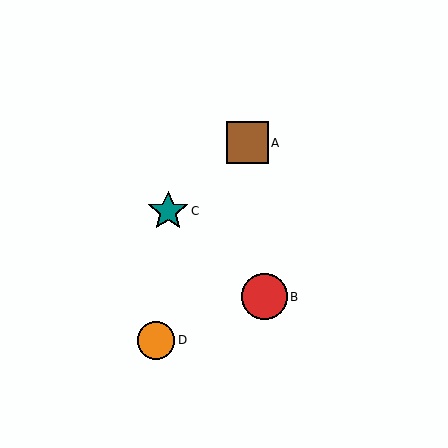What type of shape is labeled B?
Shape B is a red circle.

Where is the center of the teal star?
The center of the teal star is at (168, 211).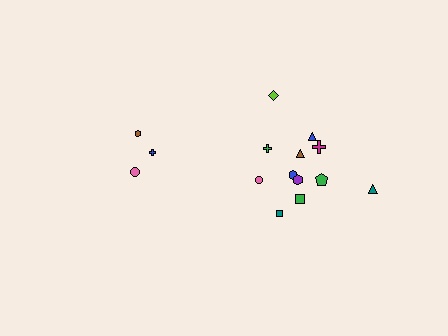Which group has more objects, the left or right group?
The right group.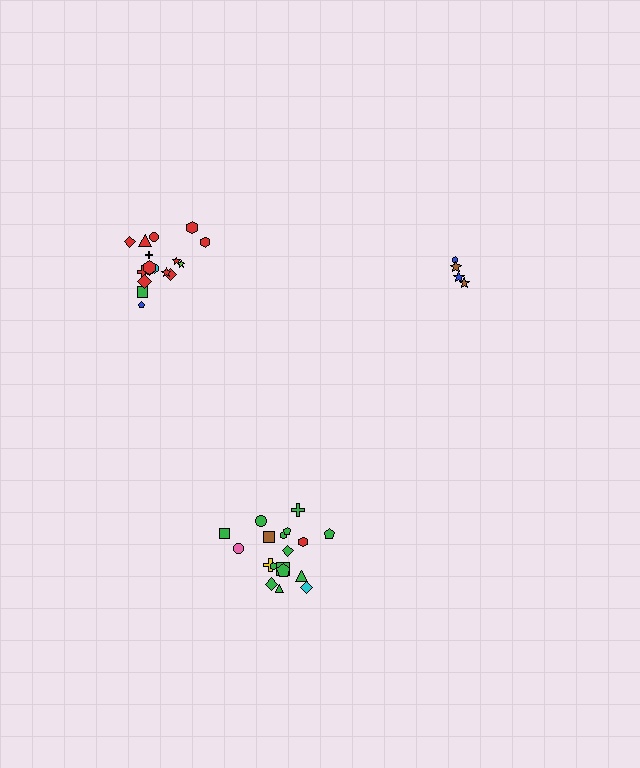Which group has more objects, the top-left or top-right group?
The top-left group.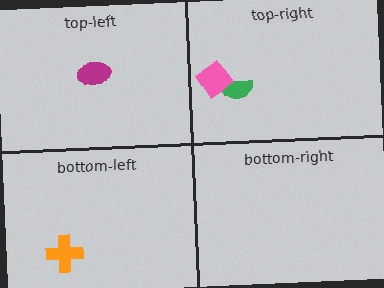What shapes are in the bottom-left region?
The orange cross.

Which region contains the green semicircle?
The top-right region.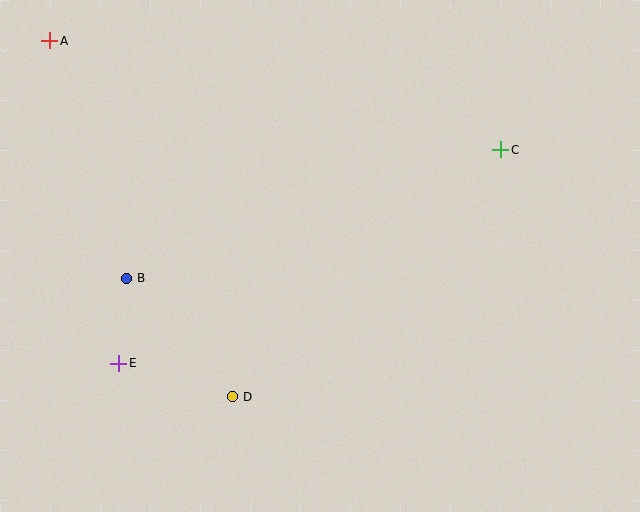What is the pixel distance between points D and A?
The distance between D and A is 400 pixels.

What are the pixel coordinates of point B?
Point B is at (127, 278).